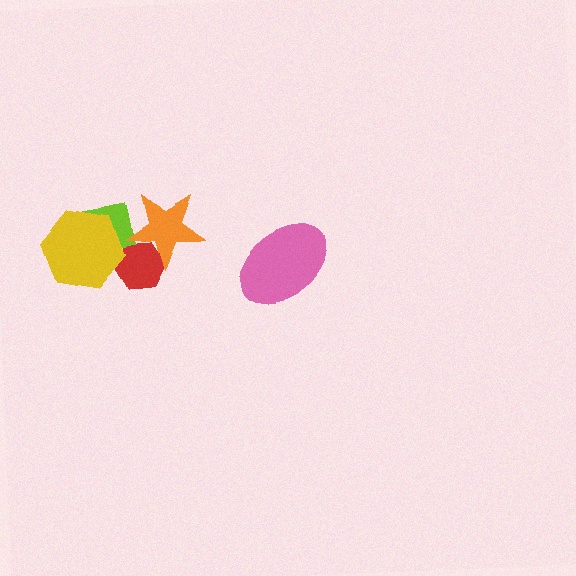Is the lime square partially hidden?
Yes, it is partially covered by another shape.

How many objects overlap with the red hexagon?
3 objects overlap with the red hexagon.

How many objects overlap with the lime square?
3 objects overlap with the lime square.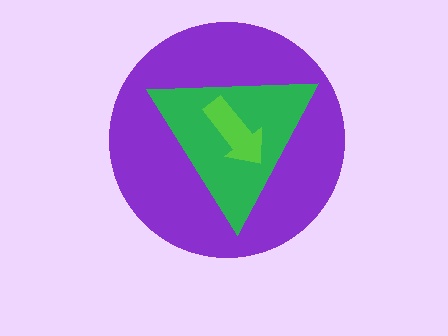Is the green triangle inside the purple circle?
Yes.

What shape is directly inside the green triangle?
The lime arrow.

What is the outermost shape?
The purple circle.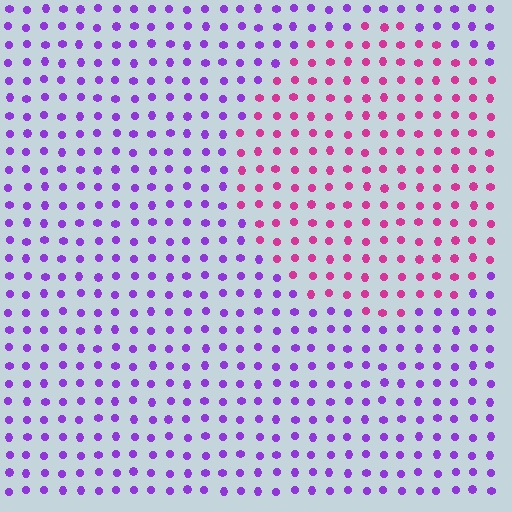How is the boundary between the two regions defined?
The boundary is defined purely by a slight shift in hue (about 49 degrees). Spacing, size, and orientation are identical on both sides.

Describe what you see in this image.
The image is filled with small purple elements in a uniform arrangement. A circle-shaped region is visible where the elements are tinted to a slightly different hue, forming a subtle color boundary.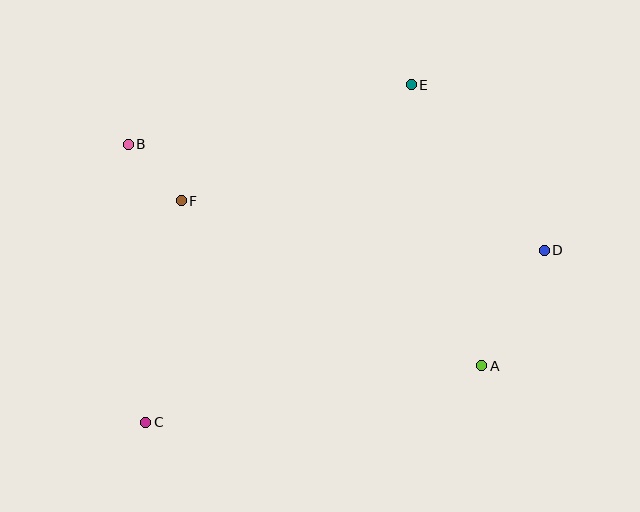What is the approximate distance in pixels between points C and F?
The distance between C and F is approximately 224 pixels.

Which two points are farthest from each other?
Points C and D are farthest from each other.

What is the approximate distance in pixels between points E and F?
The distance between E and F is approximately 257 pixels.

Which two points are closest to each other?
Points B and F are closest to each other.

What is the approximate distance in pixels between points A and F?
The distance between A and F is approximately 343 pixels.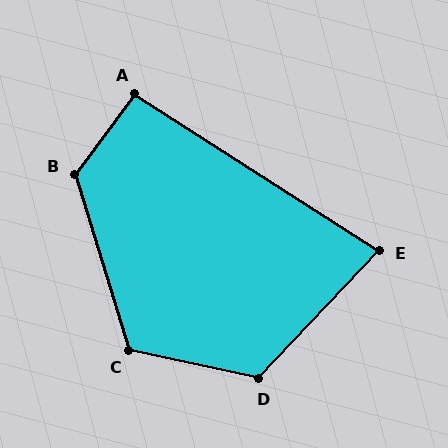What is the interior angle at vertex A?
Approximately 94 degrees (approximately right).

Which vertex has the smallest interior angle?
E, at approximately 79 degrees.